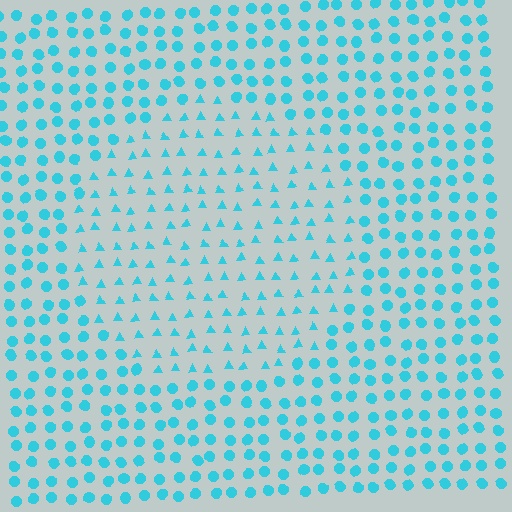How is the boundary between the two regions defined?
The boundary is defined by a change in element shape: triangles inside vs. circles outside. All elements share the same color and spacing.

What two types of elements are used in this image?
The image uses triangles inside the circle region and circles outside it.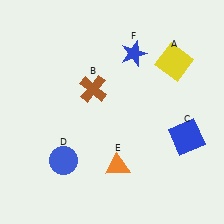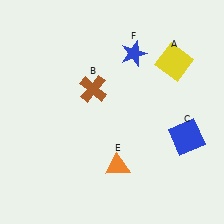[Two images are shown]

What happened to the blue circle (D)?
The blue circle (D) was removed in Image 2. It was in the bottom-left area of Image 1.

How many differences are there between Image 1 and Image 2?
There is 1 difference between the two images.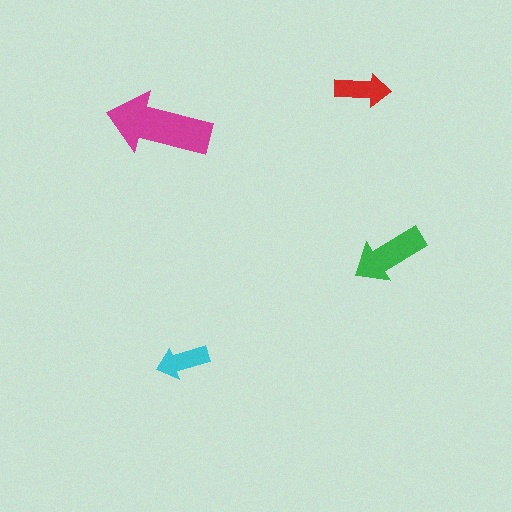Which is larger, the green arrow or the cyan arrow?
The green one.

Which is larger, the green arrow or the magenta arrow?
The magenta one.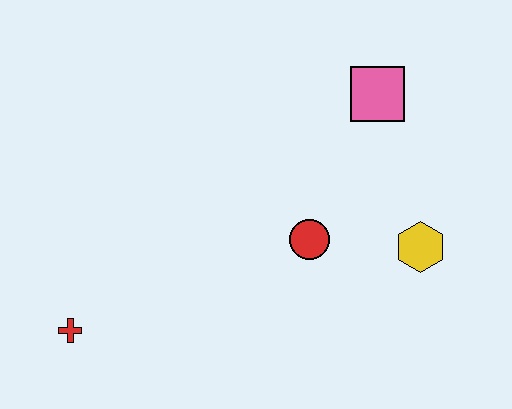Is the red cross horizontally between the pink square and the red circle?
No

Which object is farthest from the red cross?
The pink square is farthest from the red cross.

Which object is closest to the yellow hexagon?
The red circle is closest to the yellow hexagon.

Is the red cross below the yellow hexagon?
Yes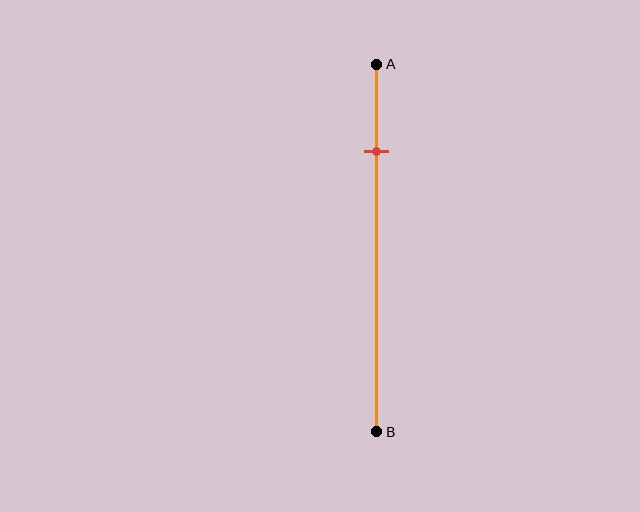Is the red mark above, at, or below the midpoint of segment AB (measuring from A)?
The red mark is above the midpoint of segment AB.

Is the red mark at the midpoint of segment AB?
No, the mark is at about 25% from A, not at the 50% midpoint.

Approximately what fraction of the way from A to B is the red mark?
The red mark is approximately 25% of the way from A to B.